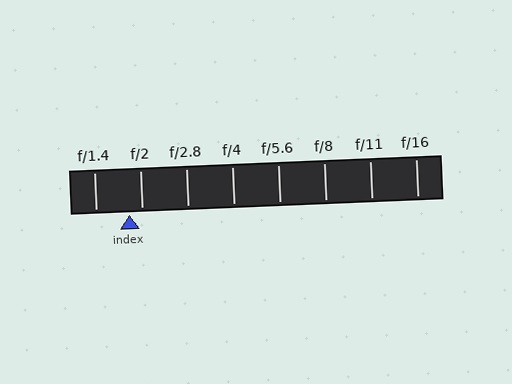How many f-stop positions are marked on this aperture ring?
There are 8 f-stop positions marked.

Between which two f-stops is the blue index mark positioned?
The index mark is between f/1.4 and f/2.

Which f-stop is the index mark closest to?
The index mark is closest to f/2.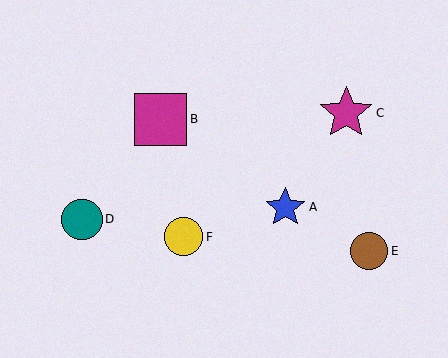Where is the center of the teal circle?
The center of the teal circle is at (82, 220).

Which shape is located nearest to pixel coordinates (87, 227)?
The teal circle (labeled D) at (82, 220) is nearest to that location.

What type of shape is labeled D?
Shape D is a teal circle.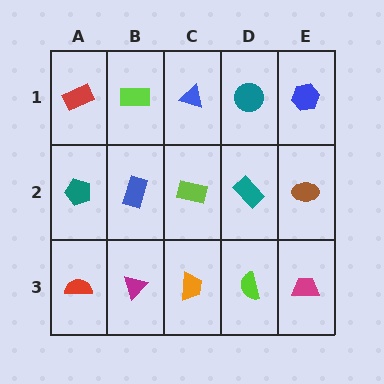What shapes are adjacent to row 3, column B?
A blue rectangle (row 2, column B), a red semicircle (row 3, column A), an orange trapezoid (row 3, column C).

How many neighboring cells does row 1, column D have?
3.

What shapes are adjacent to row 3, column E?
A brown ellipse (row 2, column E), a lime semicircle (row 3, column D).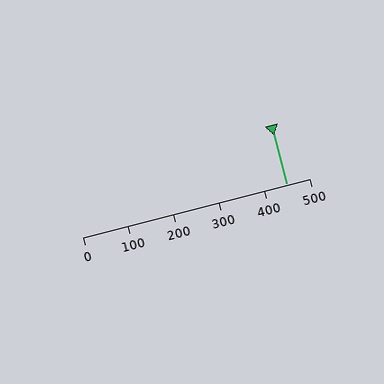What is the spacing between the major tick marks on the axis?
The major ticks are spaced 100 apart.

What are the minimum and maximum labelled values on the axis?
The axis runs from 0 to 500.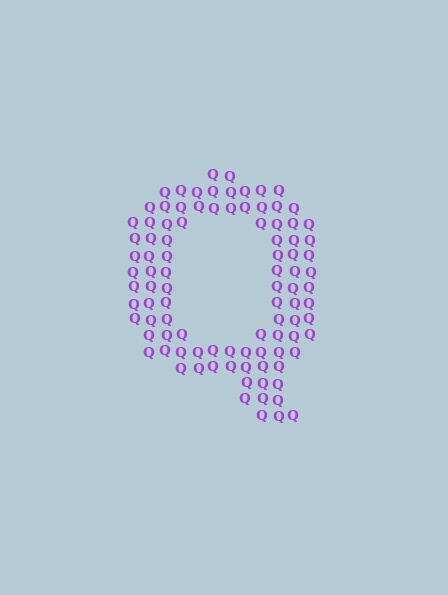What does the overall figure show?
The overall figure shows the letter Q.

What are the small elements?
The small elements are letter Q's.